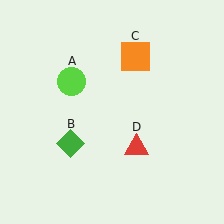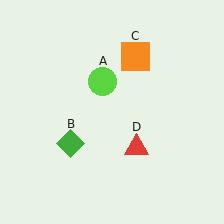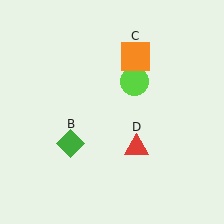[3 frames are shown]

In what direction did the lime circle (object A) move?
The lime circle (object A) moved right.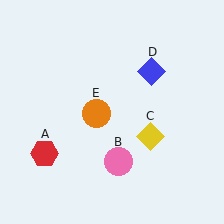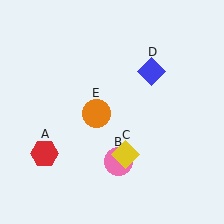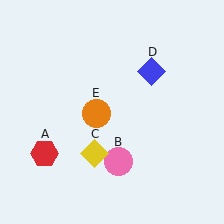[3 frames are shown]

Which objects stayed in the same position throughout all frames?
Red hexagon (object A) and pink circle (object B) and blue diamond (object D) and orange circle (object E) remained stationary.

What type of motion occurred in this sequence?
The yellow diamond (object C) rotated clockwise around the center of the scene.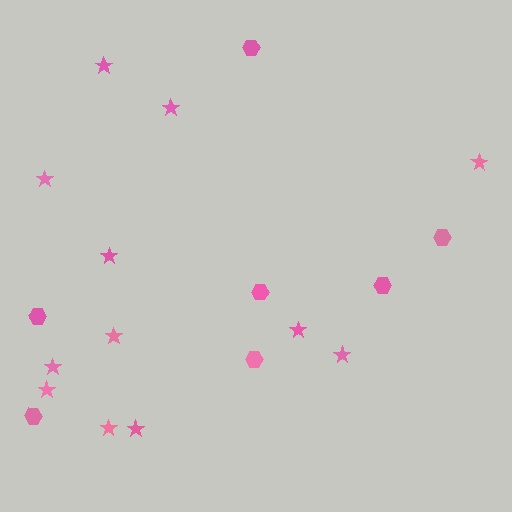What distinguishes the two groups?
There are 2 groups: one group of hexagons (7) and one group of stars (12).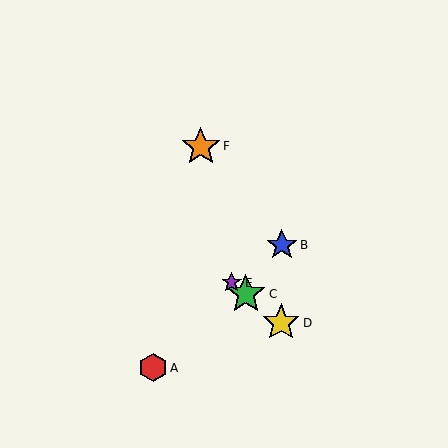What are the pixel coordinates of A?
Object A is at (153, 368).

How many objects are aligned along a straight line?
3 objects (C, D, E) are aligned along a straight line.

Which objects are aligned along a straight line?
Objects C, D, E are aligned along a straight line.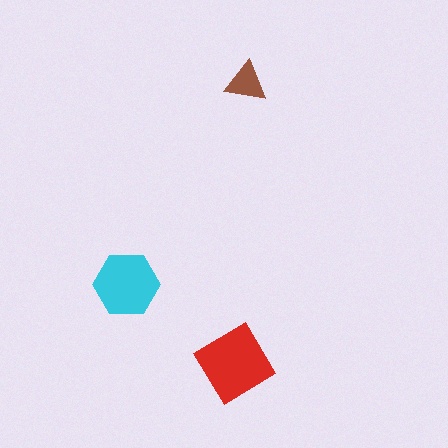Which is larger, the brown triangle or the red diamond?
The red diamond.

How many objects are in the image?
There are 3 objects in the image.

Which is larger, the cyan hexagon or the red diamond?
The red diamond.